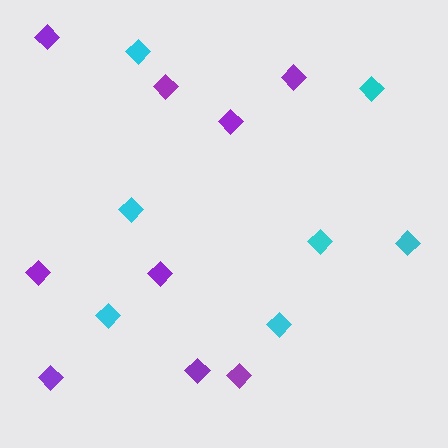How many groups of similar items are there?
There are 2 groups: one group of cyan diamonds (7) and one group of purple diamonds (9).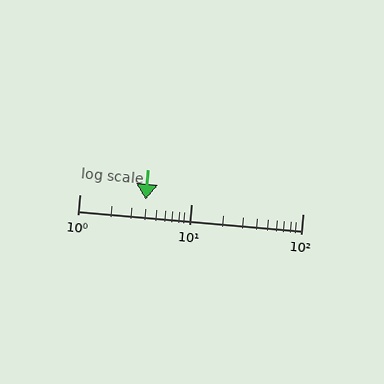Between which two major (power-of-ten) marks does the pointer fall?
The pointer is between 1 and 10.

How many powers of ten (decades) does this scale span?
The scale spans 2 decades, from 1 to 100.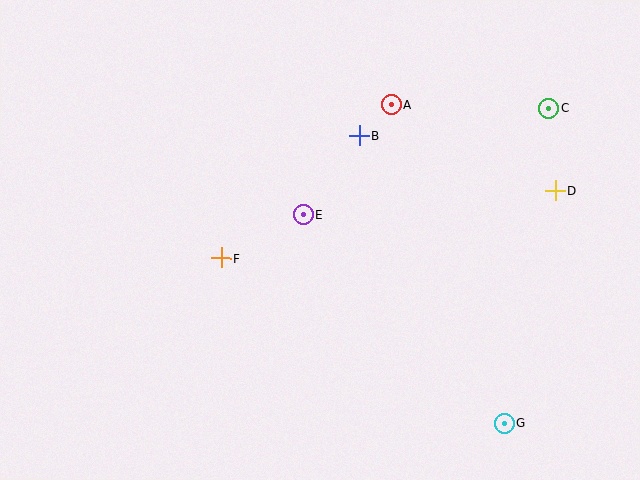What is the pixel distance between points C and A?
The distance between C and A is 158 pixels.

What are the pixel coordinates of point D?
Point D is at (555, 191).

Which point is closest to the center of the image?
Point E at (303, 215) is closest to the center.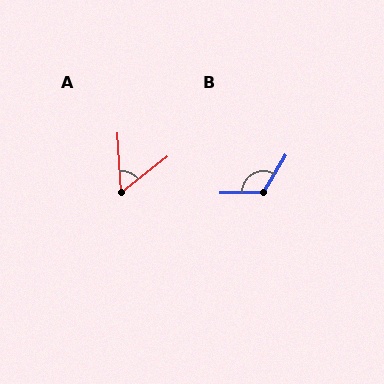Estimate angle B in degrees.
Approximately 121 degrees.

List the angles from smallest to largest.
A (55°), B (121°).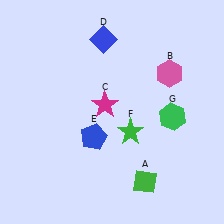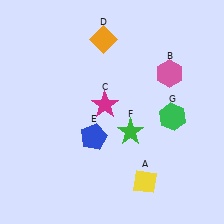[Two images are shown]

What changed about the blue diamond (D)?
In Image 1, D is blue. In Image 2, it changed to orange.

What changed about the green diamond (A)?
In Image 1, A is green. In Image 2, it changed to yellow.